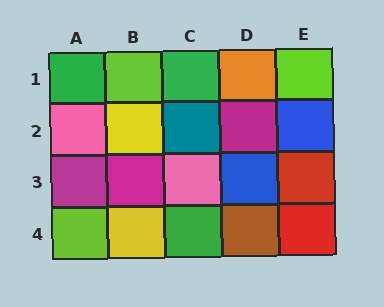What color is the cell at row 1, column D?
Orange.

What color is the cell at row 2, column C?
Teal.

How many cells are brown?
1 cell is brown.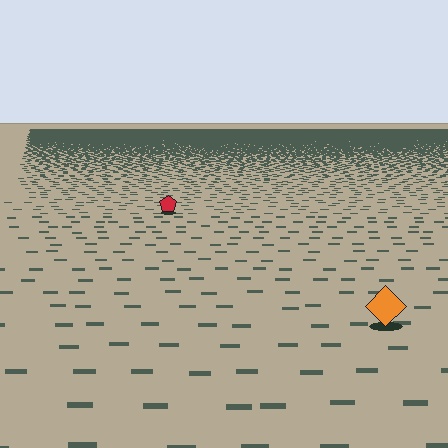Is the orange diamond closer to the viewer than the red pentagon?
Yes. The orange diamond is closer — you can tell from the texture gradient: the ground texture is coarser near it.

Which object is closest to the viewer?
The orange diamond is closest. The texture marks near it are larger and more spread out.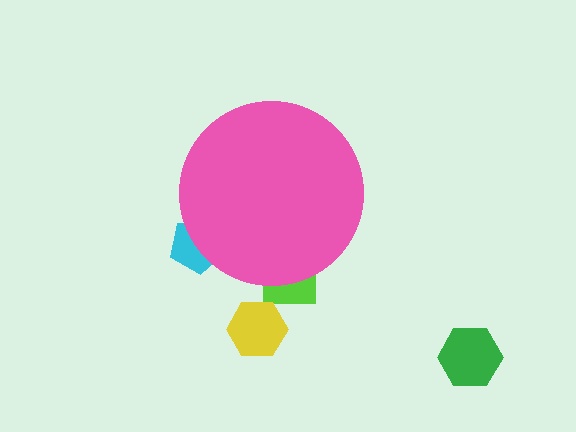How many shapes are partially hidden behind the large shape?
2 shapes are partially hidden.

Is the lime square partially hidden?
Yes, the lime square is partially hidden behind the pink circle.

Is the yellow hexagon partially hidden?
No, the yellow hexagon is fully visible.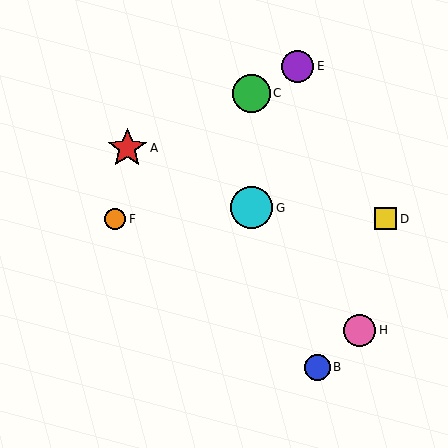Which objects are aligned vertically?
Objects C, G are aligned vertically.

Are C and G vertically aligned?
Yes, both are at x≈251.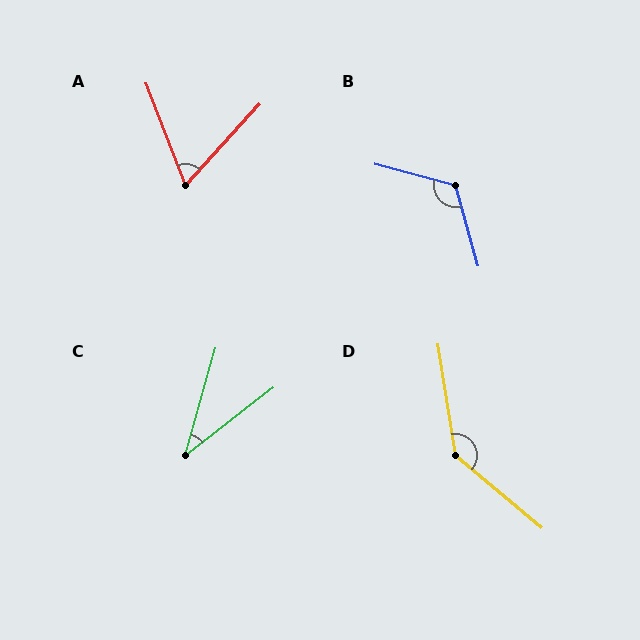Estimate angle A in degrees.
Approximately 63 degrees.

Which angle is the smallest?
C, at approximately 36 degrees.